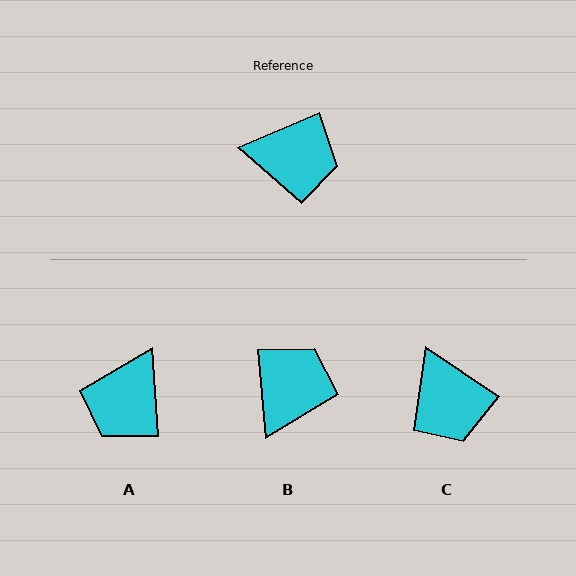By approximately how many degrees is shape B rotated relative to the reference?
Approximately 72 degrees counter-clockwise.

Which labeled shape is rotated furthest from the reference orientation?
A, about 109 degrees away.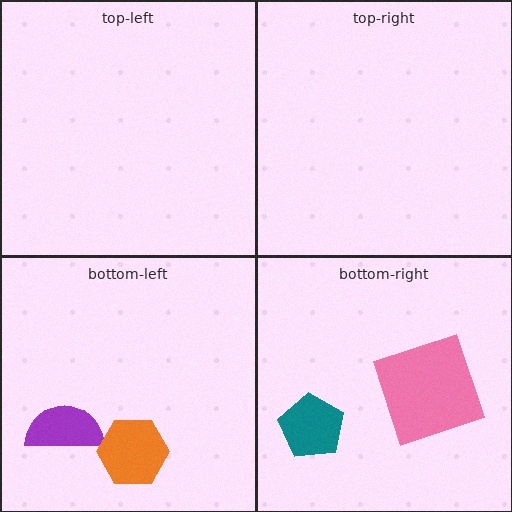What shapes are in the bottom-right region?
The teal pentagon, the pink square.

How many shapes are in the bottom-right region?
2.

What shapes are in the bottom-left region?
The purple semicircle, the orange hexagon.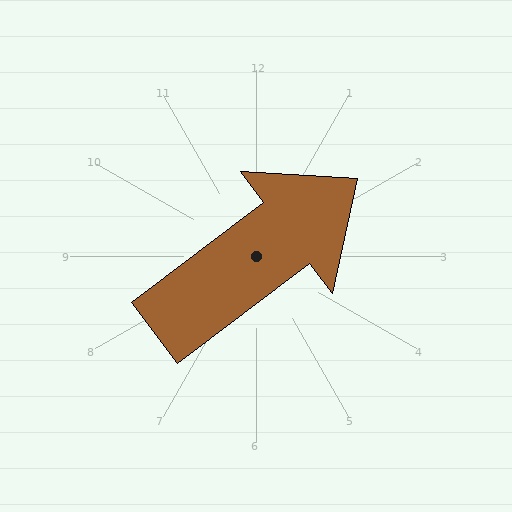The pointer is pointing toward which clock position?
Roughly 2 o'clock.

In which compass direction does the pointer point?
Northeast.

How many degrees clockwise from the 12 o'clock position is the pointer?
Approximately 53 degrees.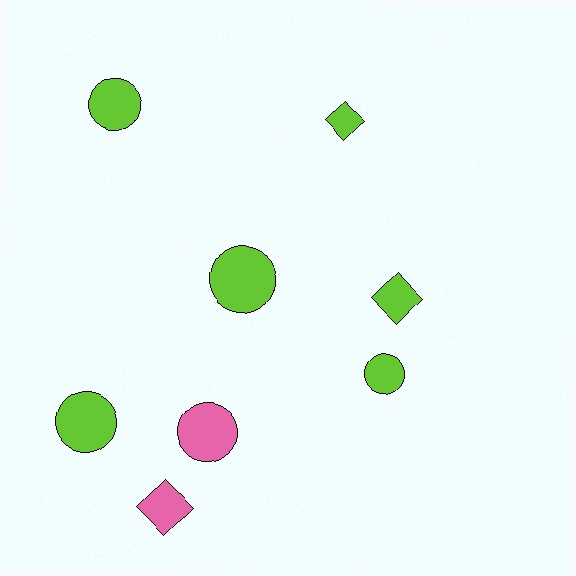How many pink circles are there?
There is 1 pink circle.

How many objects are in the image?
There are 8 objects.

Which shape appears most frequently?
Circle, with 5 objects.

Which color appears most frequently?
Lime, with 6 objects.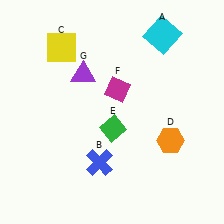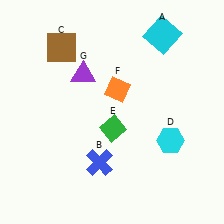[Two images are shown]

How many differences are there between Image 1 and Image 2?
There are 3 differences between the two images.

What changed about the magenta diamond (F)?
In Image 1, F is magenta. In Image 2, it changed to orange.